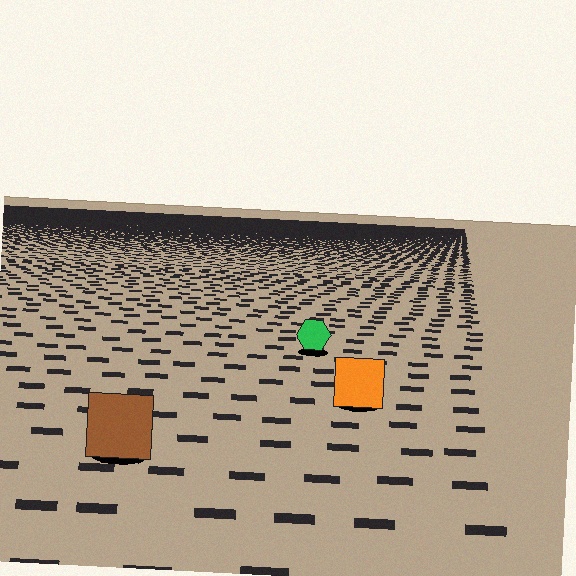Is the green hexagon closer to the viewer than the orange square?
No. The orange square is closer — you can tell from the texture gradient: the ground texture is coarser near it.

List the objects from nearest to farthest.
From nearest to farthest: the brown square, the orange square, the green hexagon.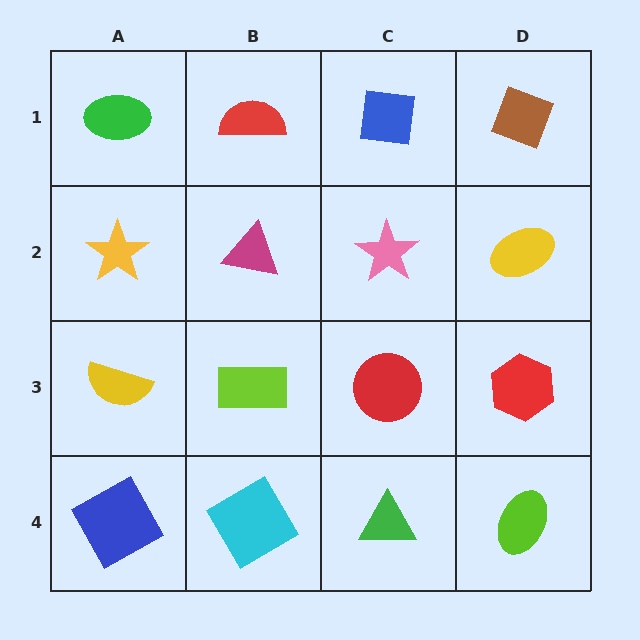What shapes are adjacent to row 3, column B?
A magenta triangle (row 2, column B), a cyan diamond (row 4, column B), a yellow semicircle (row 3, column A), a red circle (row 3, column C).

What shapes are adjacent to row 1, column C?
A pink star (row 2, column C), a red semicircle (row 1, column B), a brown diamond (row 1, column D).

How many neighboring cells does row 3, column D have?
3.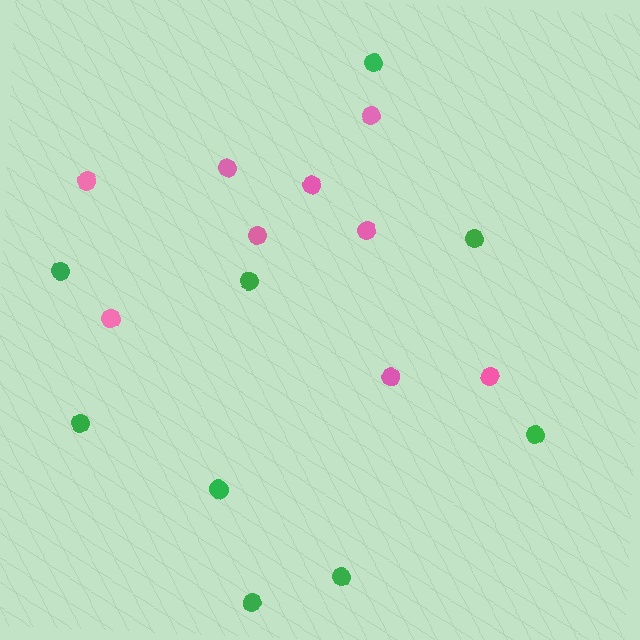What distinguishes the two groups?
There are 2 groups: one group of green circles (9) and one group of pink circles (9).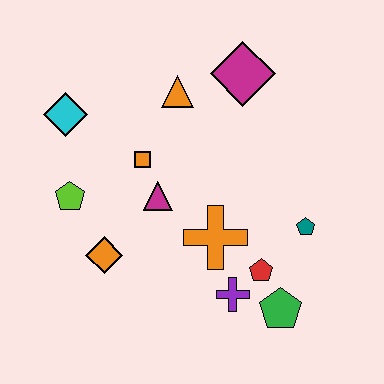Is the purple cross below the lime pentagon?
Yes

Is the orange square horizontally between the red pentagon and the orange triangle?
No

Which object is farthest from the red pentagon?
The cyan diamond is farthest from the red pentagon.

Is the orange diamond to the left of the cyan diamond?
No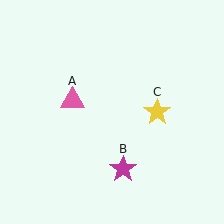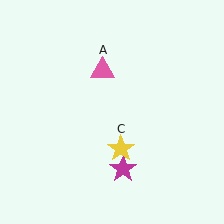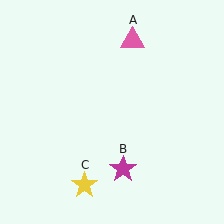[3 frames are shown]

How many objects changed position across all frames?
2 objects changed position: pink triangle (object A), yellow star (object C).